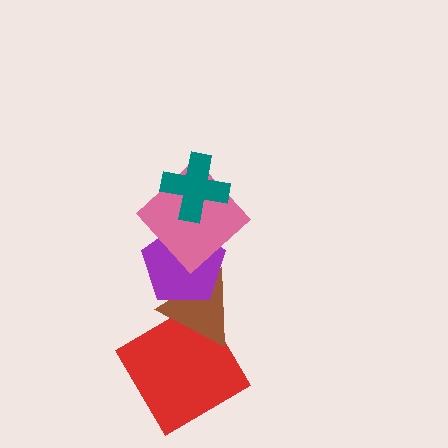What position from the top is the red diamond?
The red diamond is 5th from the top.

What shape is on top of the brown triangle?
The purple pentagon is on top of the brown triangle.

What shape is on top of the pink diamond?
The teal cross is on top of the pink diamond.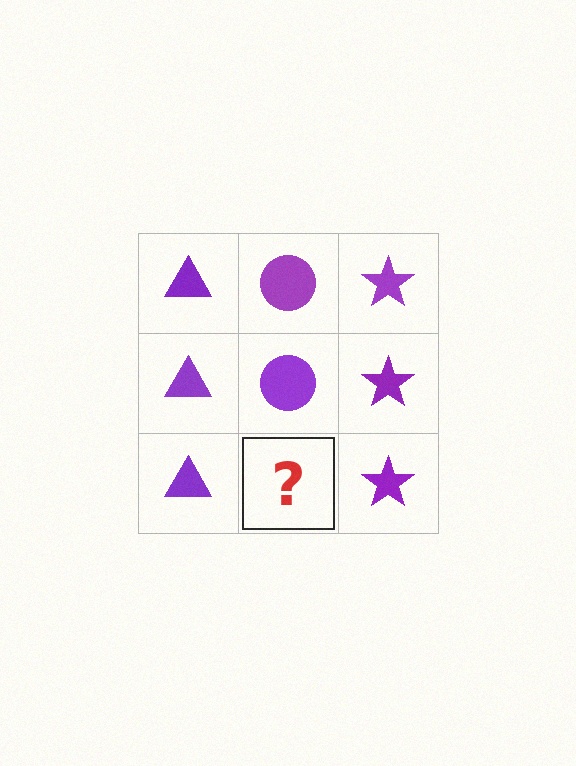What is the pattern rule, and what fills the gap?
The rule is that each column has a consistent shape. The gap should be filled with a purple circle.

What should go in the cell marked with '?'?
The missing cell should contain a purple circle.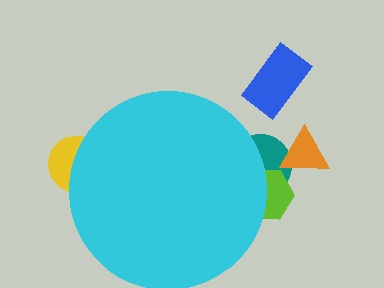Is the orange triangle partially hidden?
No, the orange triangle is fully visible.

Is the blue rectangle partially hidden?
No, the blue rectangle is fully visible.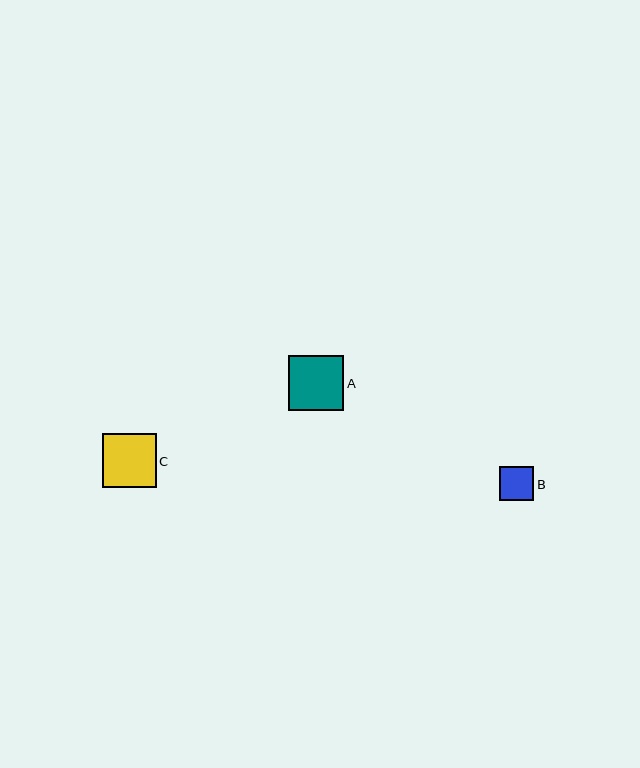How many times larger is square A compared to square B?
Square A is approximately 1.6 times the size of square B.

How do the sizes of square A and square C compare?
Square A and square C are approximately the same size.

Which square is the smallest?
Square B is the smallest with a size of approximately 34 pixels.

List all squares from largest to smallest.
From largest to smallest: A, C, B.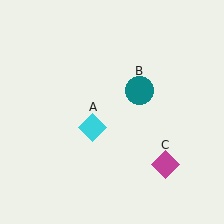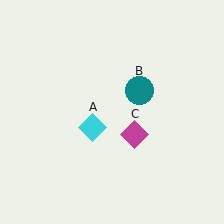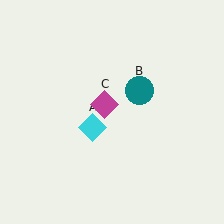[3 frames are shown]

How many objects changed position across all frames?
1 object changed position: magenta diamond (object C).